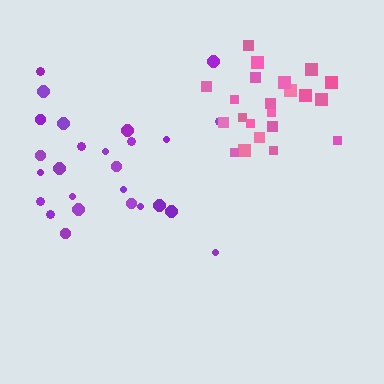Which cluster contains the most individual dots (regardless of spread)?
Purple (26).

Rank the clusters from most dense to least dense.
pink, purple.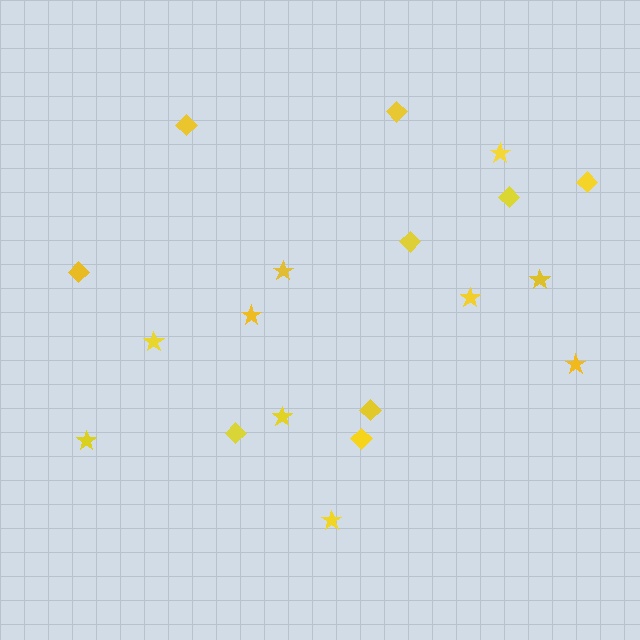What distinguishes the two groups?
There are 2 groups: one group of stars (10) and one group of diamonds (9).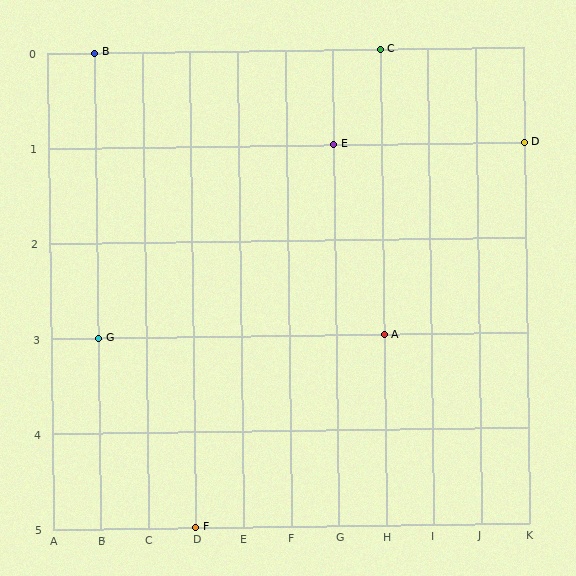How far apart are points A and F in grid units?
Points A and F are 4 columns and 2 rows apart (about 4.5 grid units diagonally).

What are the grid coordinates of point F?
Point F is at grid coordinates (D, 5).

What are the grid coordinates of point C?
Point C is at grid coordinates (H, 0).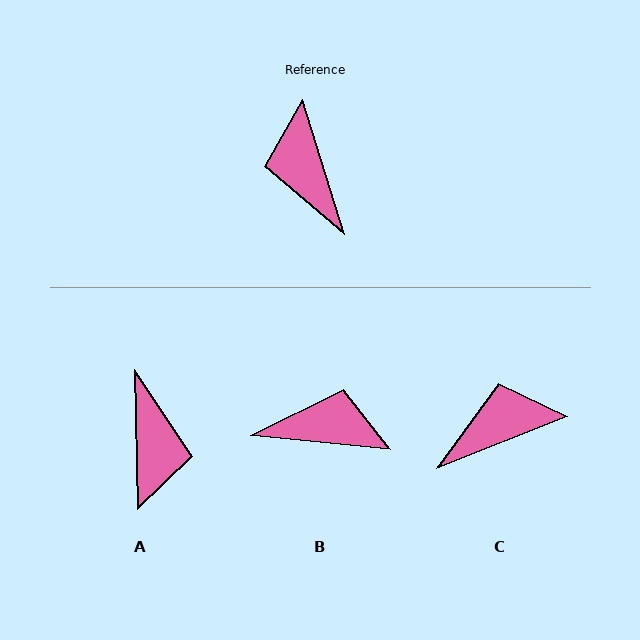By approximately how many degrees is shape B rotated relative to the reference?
Approximately 113 degrees clockwise.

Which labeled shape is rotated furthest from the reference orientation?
A, about 164 degrees away.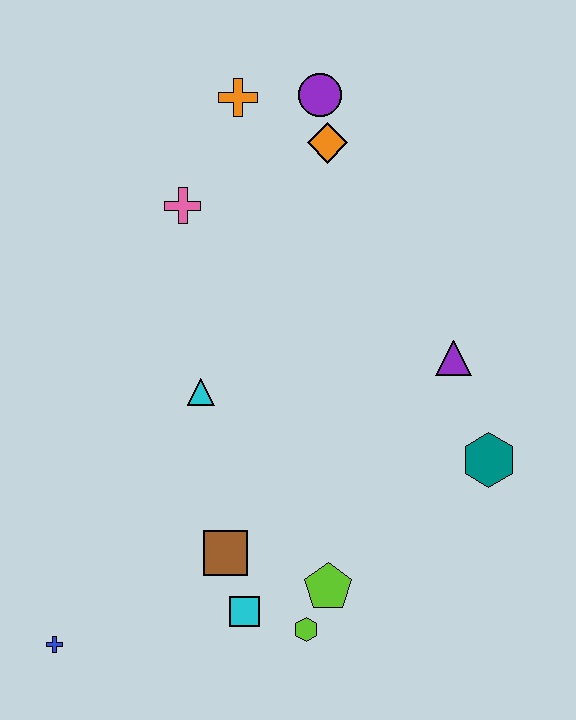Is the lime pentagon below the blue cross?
No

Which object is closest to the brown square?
The cyan square is closest to the brown square.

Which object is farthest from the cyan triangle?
The purple circle is farthest from the cyan triangle.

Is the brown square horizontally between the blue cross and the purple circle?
Yes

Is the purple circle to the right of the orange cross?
Yes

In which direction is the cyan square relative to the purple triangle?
The cyan square is below the purple triangle.